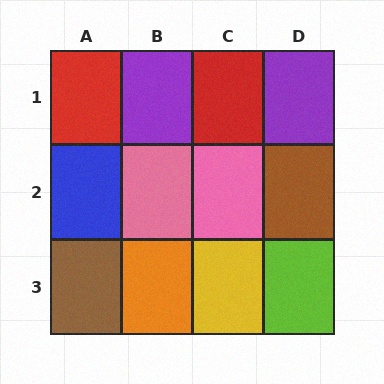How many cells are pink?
2 cells are pink.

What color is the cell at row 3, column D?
Lime.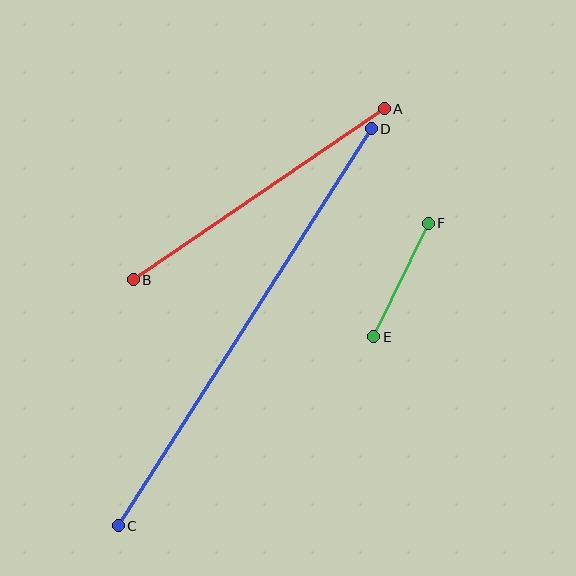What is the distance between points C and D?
The distance is approximately 471 pixels.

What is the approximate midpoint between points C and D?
The midpoint is at approximately (245, 327) pixels.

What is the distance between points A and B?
The distance is approximately 304 pixels.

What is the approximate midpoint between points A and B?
The midpoint is at approximately (259, 194) pixels.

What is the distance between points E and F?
The distance is approximately 126 pixels.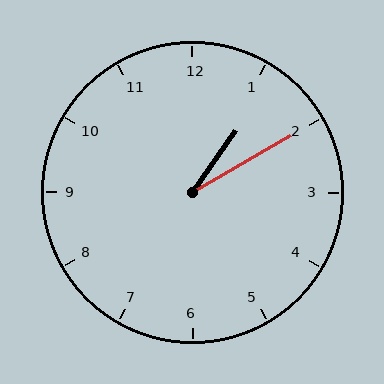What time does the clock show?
1:10.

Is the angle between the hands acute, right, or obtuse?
It is acute.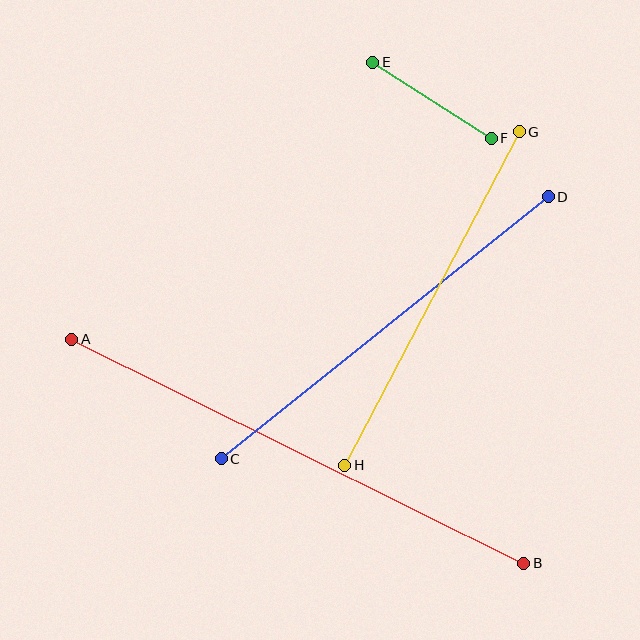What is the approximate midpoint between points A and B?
The midpoint is at approximately (298, 451) pixels.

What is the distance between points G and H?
The distance is approximately 376 pixels.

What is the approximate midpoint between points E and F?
The midpoint is at approximately (432, 100) pixels.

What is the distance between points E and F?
The distance is approximately 141 pixels.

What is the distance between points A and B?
The distance is approximately 504 pixels.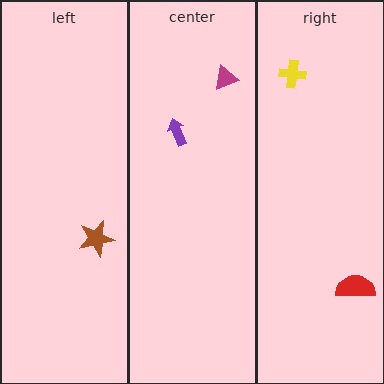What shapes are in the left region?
The brown star.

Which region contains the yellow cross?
The right region.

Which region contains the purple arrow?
The center region.